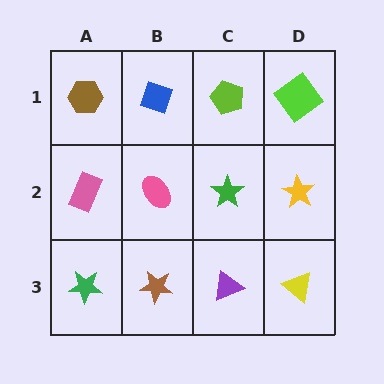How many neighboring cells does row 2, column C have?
4.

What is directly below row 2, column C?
A purple triangle.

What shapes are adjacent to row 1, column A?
A pink rectangle (row 2, column A), a blue diamond (row 1, column B).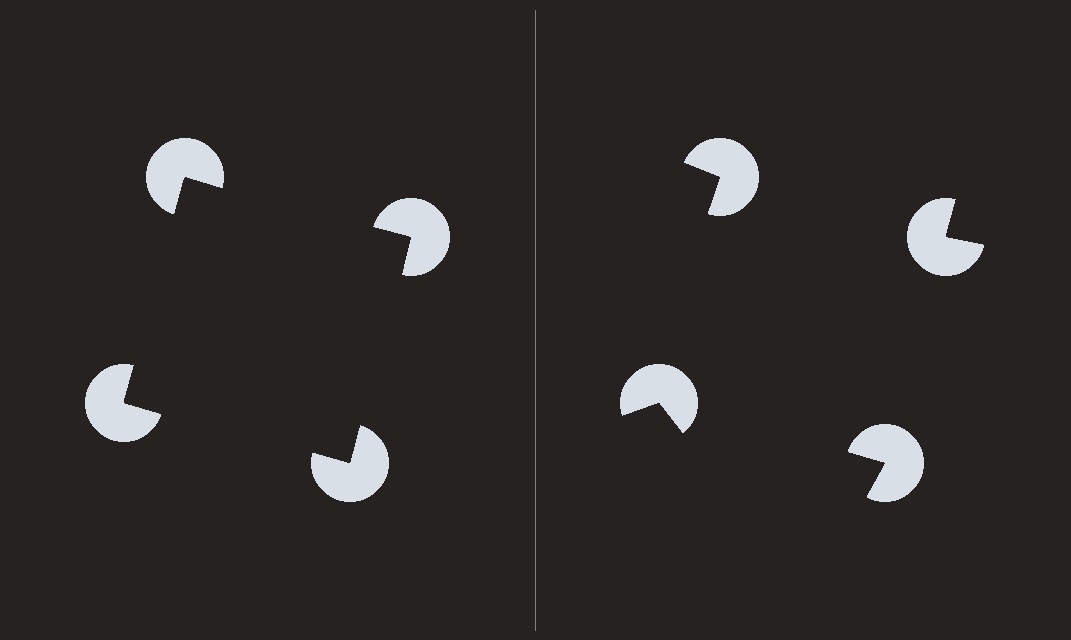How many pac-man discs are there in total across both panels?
8 — 4 on each side.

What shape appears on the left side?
An illusory square.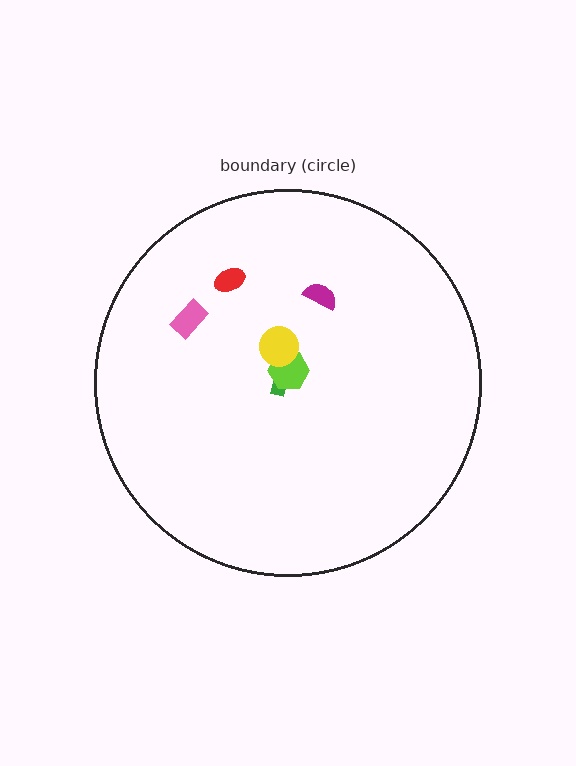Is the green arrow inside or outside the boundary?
Inside.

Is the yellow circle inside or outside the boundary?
Inside.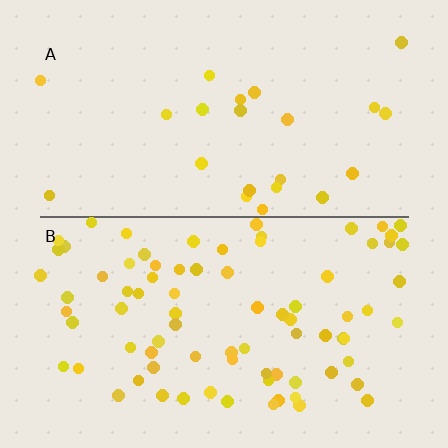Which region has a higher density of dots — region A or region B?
B (the bottom).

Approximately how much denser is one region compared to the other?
Approximately 3.5× — region B over region A.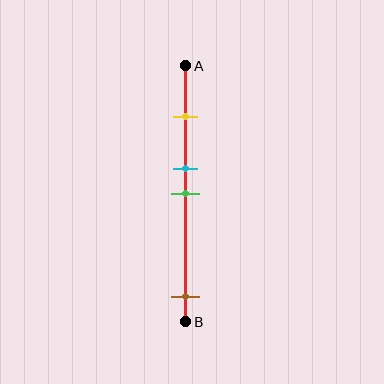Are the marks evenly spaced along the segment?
No, the marks are not evenly spaced.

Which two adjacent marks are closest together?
The cyan and green marks are the closest adjacent pair.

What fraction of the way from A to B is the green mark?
The green mark is approximately 50% (0.5) of the way from A to B.